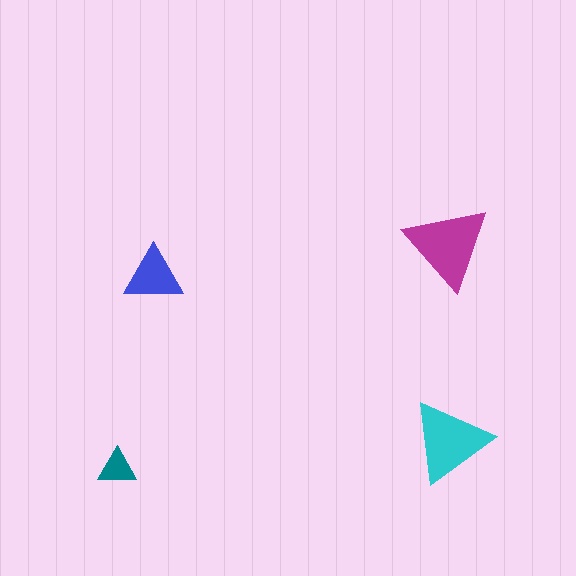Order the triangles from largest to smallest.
the magenta one, the cyan one, the blue one, the teal one.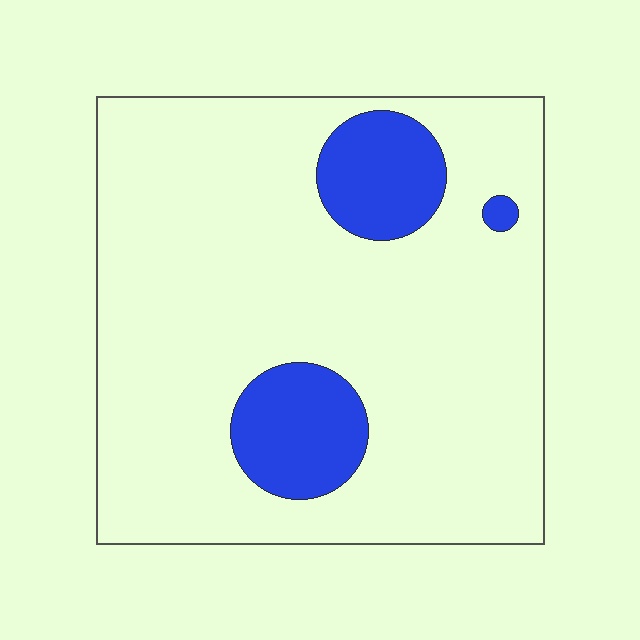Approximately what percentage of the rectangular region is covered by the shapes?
Approximately 15%.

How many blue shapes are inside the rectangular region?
3.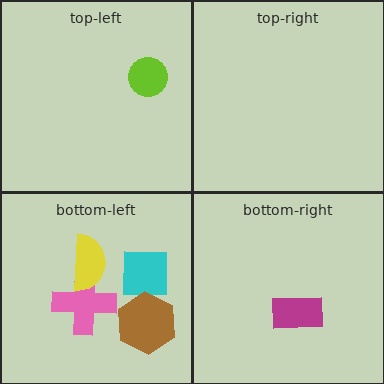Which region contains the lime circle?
The top-left region.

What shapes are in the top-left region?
The lime circle.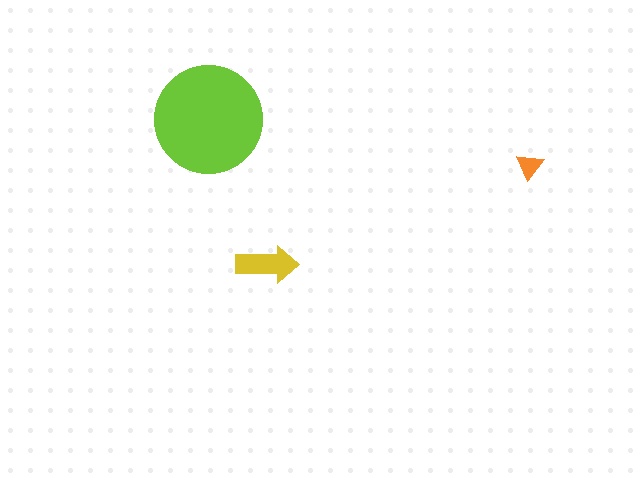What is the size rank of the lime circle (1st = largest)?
1st.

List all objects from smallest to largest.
The orange triangle, the yellow arrow, the lime circle.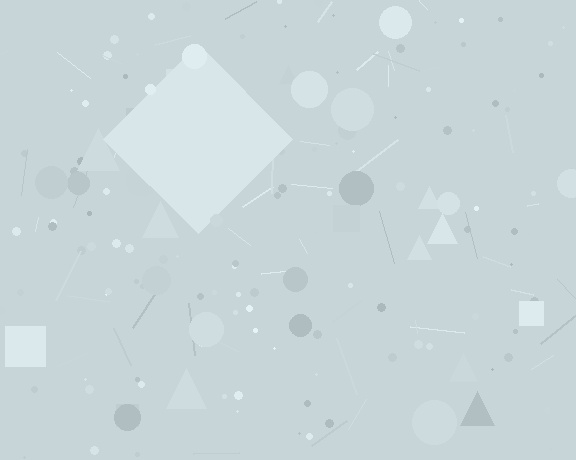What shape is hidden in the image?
A diamond is hidden in the image.